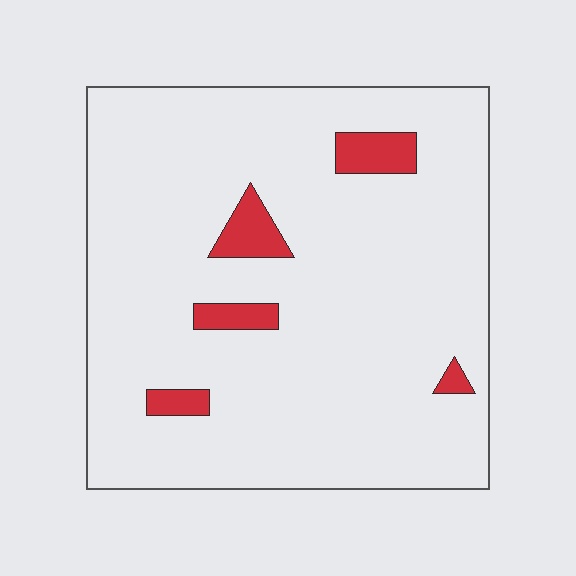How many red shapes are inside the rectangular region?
5.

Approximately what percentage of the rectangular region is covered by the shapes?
Approximately 5%.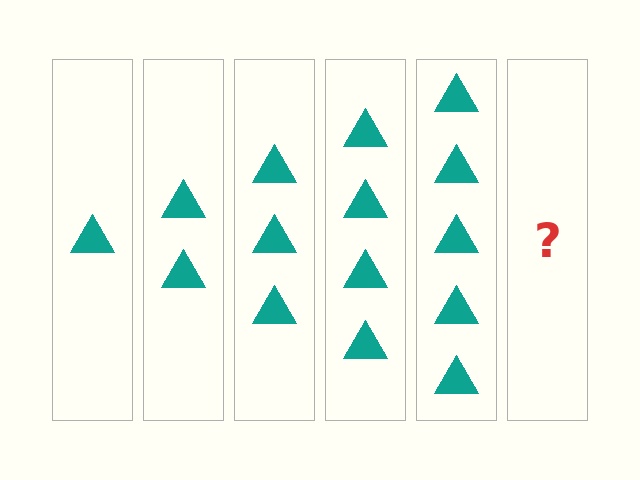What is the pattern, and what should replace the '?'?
The pattern is that each step adds one more triangle. The '?' should be 6 triangles.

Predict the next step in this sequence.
The next step is 6 triangles.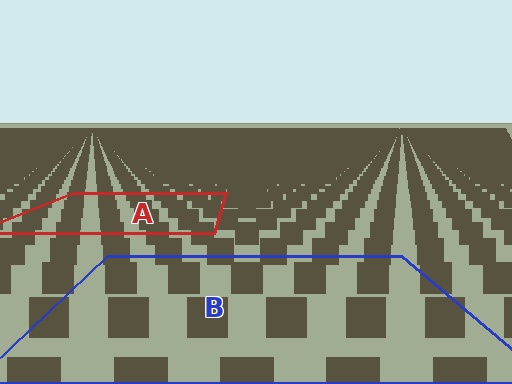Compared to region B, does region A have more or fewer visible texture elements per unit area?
Region A has more texture elements per unit area — they are packed more densely because it is farther away.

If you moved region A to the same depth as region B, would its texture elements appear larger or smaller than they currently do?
They would appear larger. At a closer depth, the same texture elements are projected at a bigger on-screen size.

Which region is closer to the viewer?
Region B is closer. The texture elements there are larger and more spread out.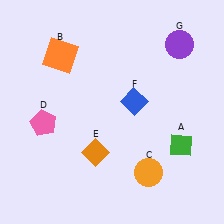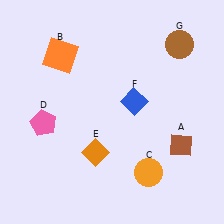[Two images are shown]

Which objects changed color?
A changed from green to brown. G changed from purple to brown.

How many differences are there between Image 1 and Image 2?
There are 2 differences between the two images.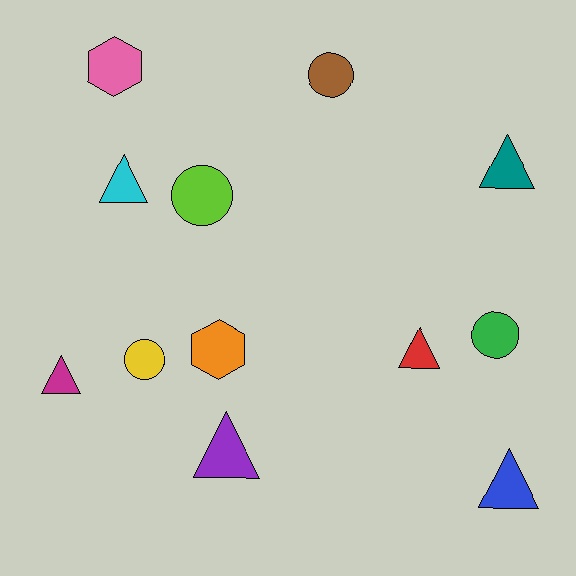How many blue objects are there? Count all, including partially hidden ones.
There is 1 blue object.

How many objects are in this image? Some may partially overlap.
There are 12 objects.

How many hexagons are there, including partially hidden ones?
There are 2 hexagons.